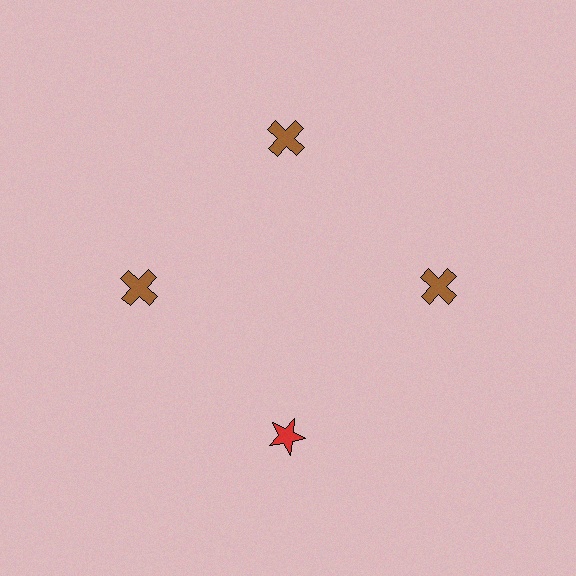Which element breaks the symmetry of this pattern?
The red star at roughly the 6 o'clock position breaks the symmetry. All other shapes are brown crosses.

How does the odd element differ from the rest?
It differs in both color (red instead of brown) and shape (star instead of cross).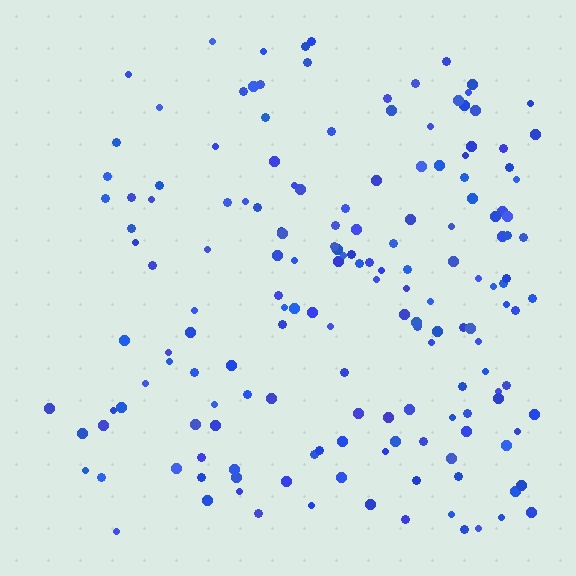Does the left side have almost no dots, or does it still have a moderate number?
Still a moderate number, just noticeably fewer than the right.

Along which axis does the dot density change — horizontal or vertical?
Horizontal.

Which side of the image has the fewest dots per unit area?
The left.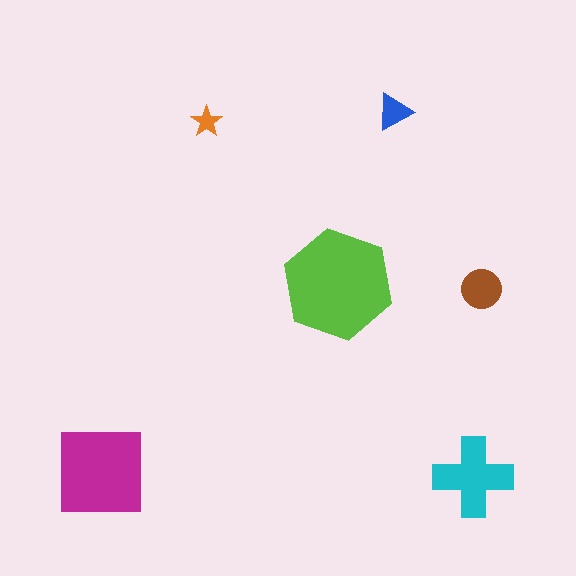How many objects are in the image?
There are 6 objects in the image.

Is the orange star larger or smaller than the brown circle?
Smaller.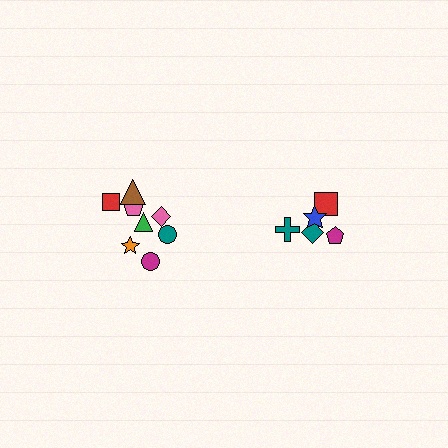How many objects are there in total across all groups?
There are 13 objects.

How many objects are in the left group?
There are 8 objects.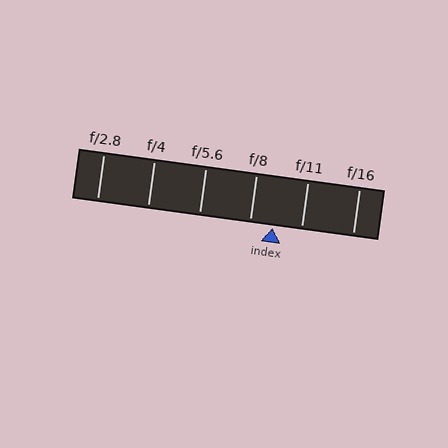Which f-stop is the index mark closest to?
The index mark is closest to f/8.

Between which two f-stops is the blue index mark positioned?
The index mark is between f/8 and f/11.